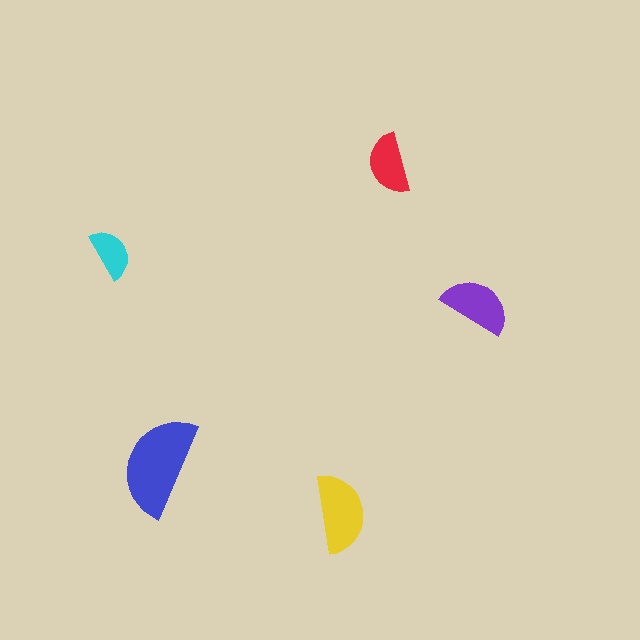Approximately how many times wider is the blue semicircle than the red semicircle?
About 1.5 times wider.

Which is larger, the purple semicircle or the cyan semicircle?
The purple one.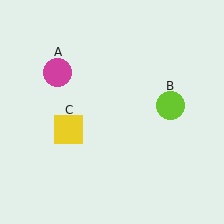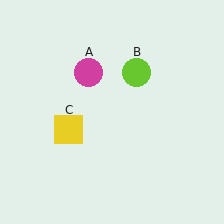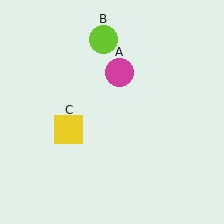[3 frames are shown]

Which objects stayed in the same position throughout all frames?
Yellow square (object C) remained stationary.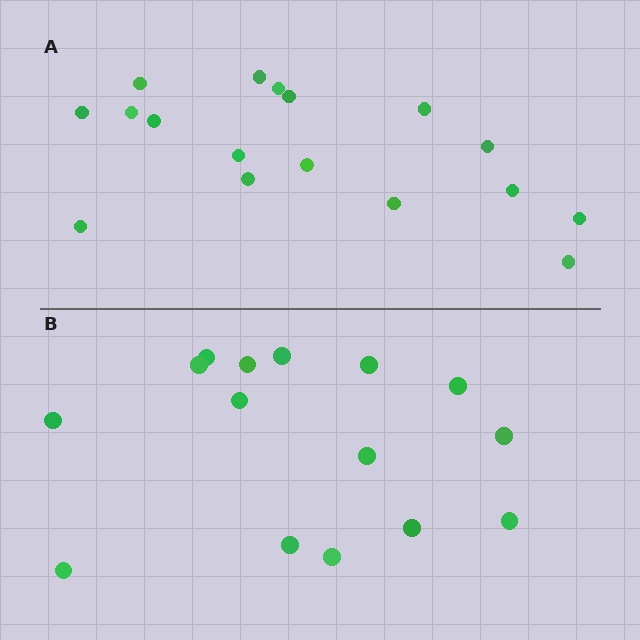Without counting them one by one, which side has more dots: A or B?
Region A (the top region) has more dots.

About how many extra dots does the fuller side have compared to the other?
Region A has just a few more — roughly 2 or 3 more dots than region B.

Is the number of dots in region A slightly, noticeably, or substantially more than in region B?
Region A has only slightly more — the two regions are fairly close. The ratio is roughly 1.1 to 1.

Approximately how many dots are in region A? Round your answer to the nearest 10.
About 20 dots. (The exact count is 17, which rounds to 20.)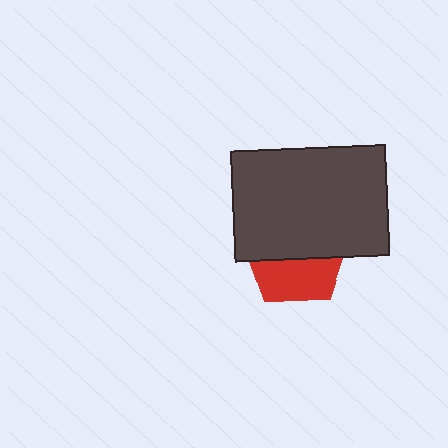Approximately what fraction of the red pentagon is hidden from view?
Roughly 58% of the red pentagon is hidden behind the dark gray rectangle.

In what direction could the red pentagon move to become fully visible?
The red pentagon could move down. That would shift it out from behind the dark gray rectangle entirely.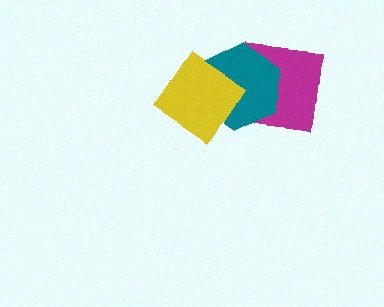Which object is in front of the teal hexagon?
The yellow diamond is in front of the teal hexagon.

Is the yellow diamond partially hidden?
No, no other shape covers it.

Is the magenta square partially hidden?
Yes, it is partially covered by another shape.